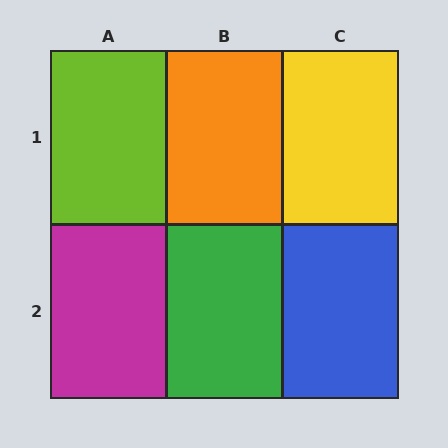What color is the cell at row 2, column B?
Green.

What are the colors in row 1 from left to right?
Lime, orange, yellow.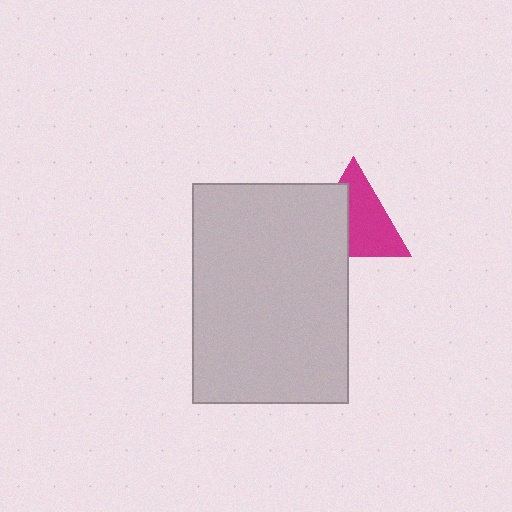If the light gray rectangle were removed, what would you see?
You would see the complete magenta triangle.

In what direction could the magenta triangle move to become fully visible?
The magenta triangle could move right. That would shift it out from behind the light gray rectangle entirely.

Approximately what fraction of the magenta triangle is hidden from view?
Roughly 41% of the magenta triangle is hidden behind the light gray rectangle.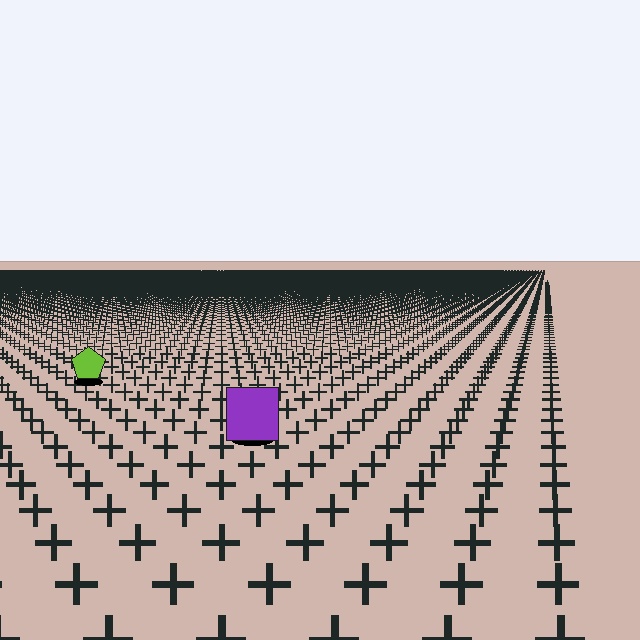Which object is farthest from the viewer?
The lime pentagon is farthest from the viewer. It appears smaller and the ground texture around it is denser.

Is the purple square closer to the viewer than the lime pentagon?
Yes. The purple square is closer — you can tell from the texture gradient: the ground texture is coarser near it.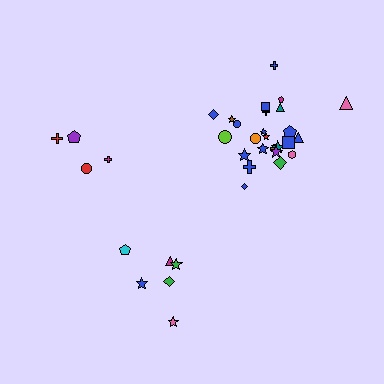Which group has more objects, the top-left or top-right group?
The top-right group.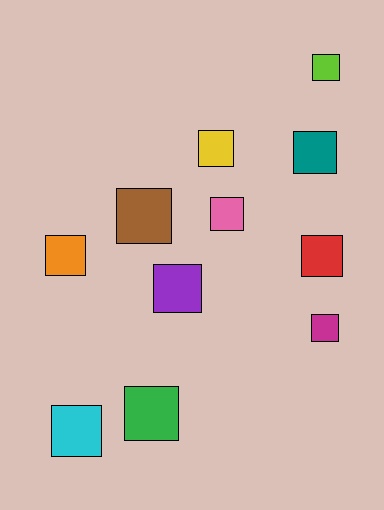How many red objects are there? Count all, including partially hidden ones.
There is 1 red object.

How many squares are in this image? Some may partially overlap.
There are 11 squares.